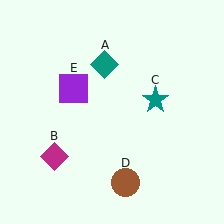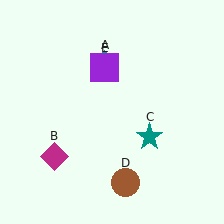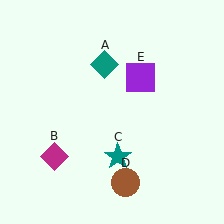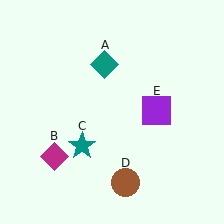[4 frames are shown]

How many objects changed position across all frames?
2 objects changed position: teal star (object C), purple square (object E).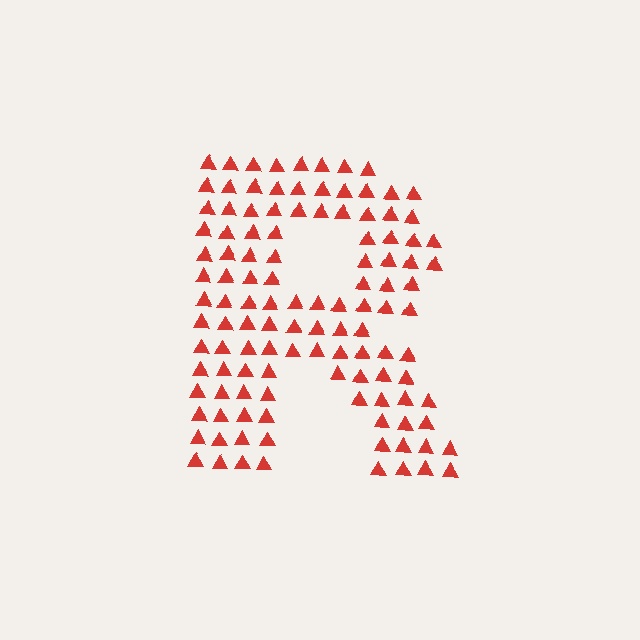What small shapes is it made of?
It is made of small triangles.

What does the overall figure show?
The overall figure shows the letter R.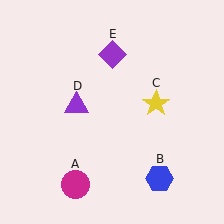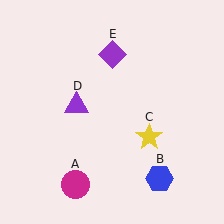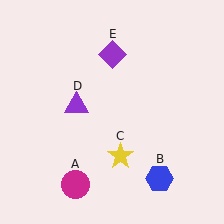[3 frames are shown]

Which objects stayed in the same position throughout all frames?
Magenta circle (object A) and blue hexagon (object B) and purple triangle (object D) and purple diamond (object E) remained stationary.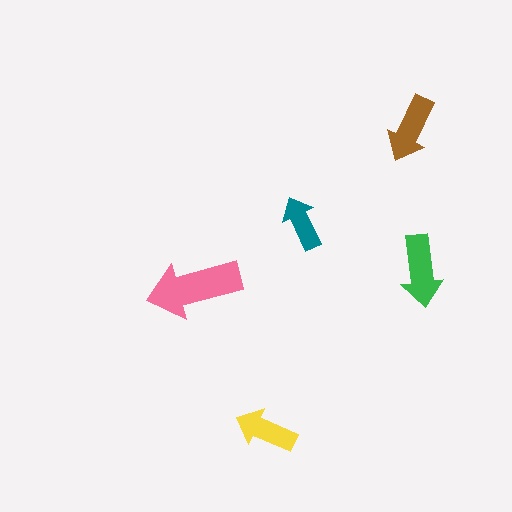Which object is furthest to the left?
The pink arrow is leftmost.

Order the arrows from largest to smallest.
the pink one, the green one, the brown one, the yellow one, the teal one.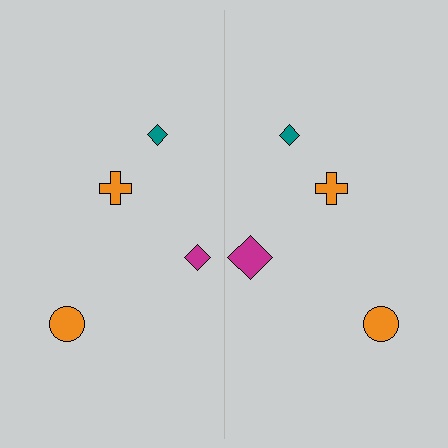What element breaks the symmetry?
The magenta diamond on the right side has a different size than its mirror counterpart.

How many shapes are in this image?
There are 8 shapes in this image.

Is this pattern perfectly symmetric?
No, the pattern is not perfectly symmetric. The magenta diamond on the right side has a different size than its mirror counterpart.